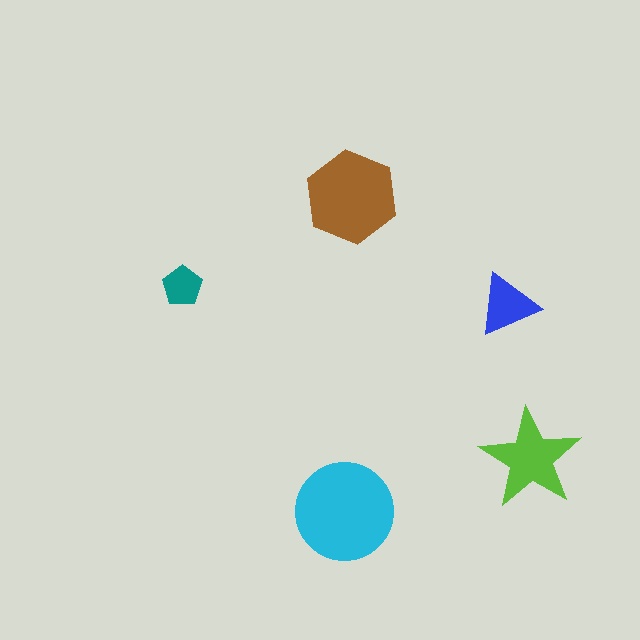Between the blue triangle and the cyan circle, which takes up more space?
The cyan circle.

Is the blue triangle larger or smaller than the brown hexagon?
Smaller.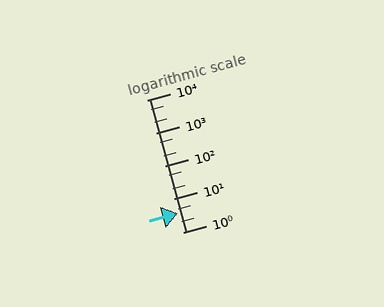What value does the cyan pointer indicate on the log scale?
The pointer indicates approximately 3.6.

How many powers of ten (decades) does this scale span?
The scale spans 4 decades, from 1 to 10000.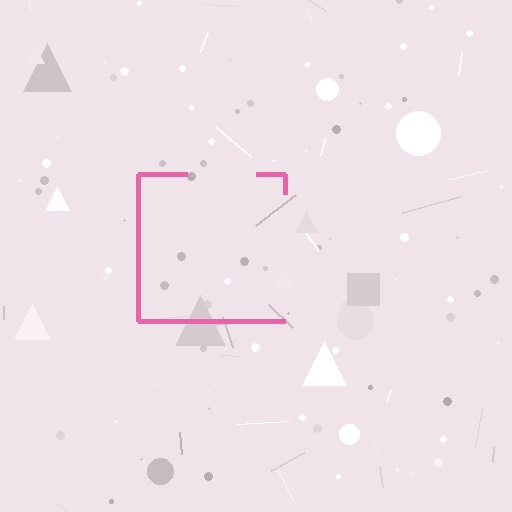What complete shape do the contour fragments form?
The contour fragments form a square.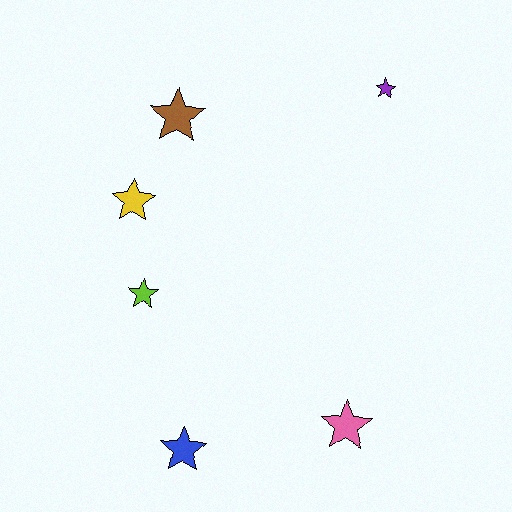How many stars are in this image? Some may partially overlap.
There are 6 stars.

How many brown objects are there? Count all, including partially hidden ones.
There is 1 brown object.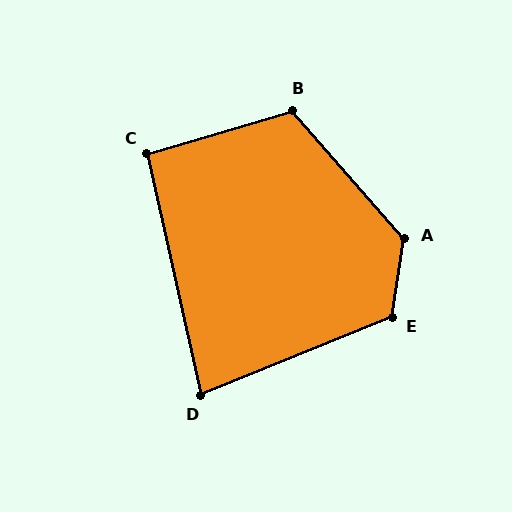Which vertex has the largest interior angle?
A, at approximately 130 degrees.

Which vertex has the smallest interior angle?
D, at approximately 81 degrees.